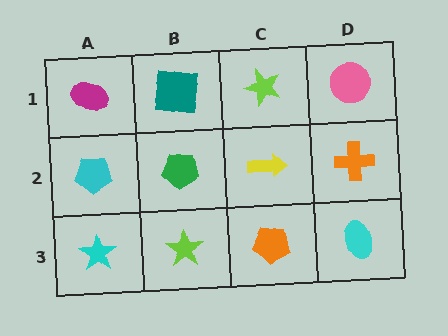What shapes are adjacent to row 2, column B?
A teal square (row 1, column B), a lime star (row 3, column B), a cyan pentagon (row 2, column A), a yellow arrow (row 2, column C).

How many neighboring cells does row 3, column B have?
3.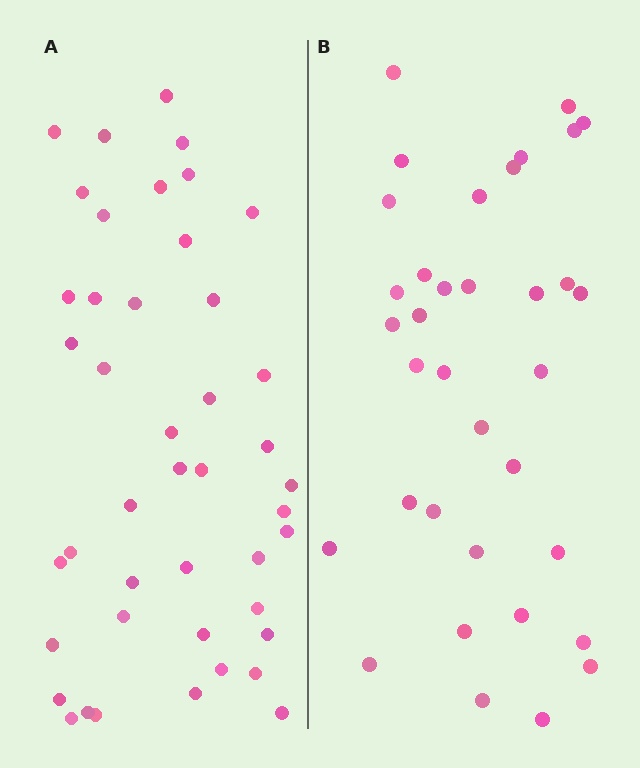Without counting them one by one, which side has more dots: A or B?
Region A (the left region) has more dots.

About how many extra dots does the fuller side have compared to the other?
Region A has roughly 8 or so more dots than region B.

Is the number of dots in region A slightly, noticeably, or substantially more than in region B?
Region A has noticeably more, but not dramatically so. The ratio is roughly 1.3 to 1.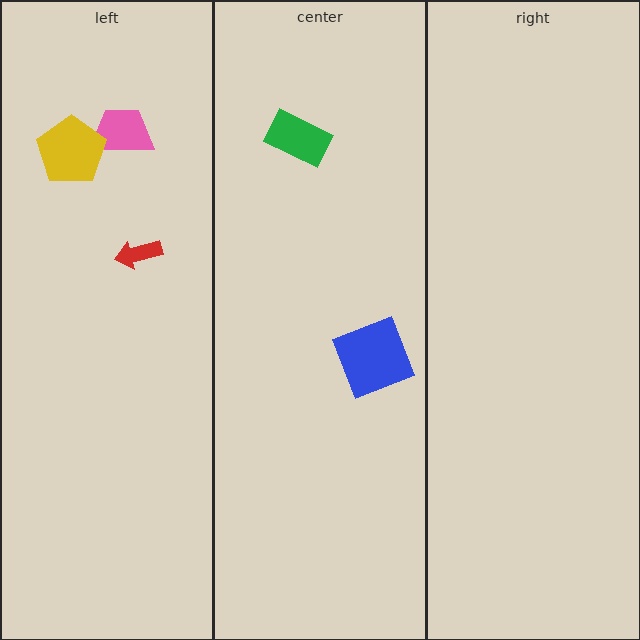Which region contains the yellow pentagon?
The left region.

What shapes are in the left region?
The pink trapezoid, the yellow pentagon, the red arrow.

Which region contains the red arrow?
The left region.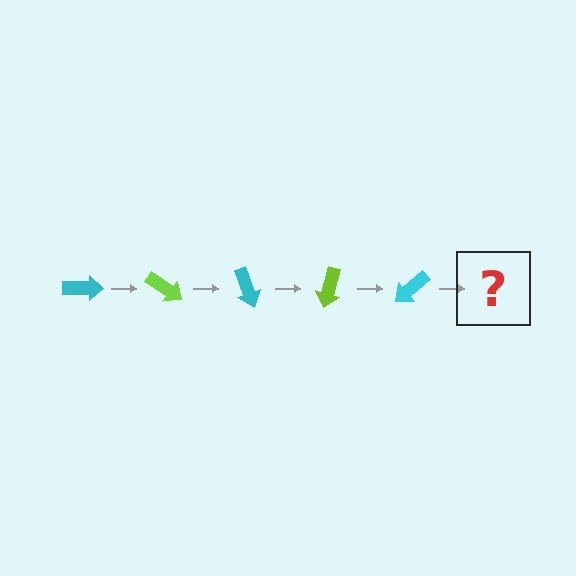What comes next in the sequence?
The next element should be a lime arrow, rotated 175 degrees from the start.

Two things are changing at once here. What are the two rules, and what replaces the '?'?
The two rules are that it rotates 35 degrees each step and the color cycles through cyan and lime. The '?' should be a lime arrow, rotated 175 degrees from the start.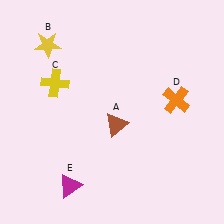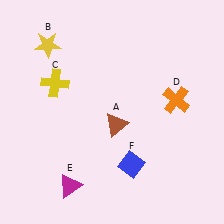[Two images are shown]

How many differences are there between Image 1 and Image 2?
There is 1 difference between the two images.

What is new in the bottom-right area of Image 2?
A blue diamond (F) was added in the bottom-right area of Image 2.